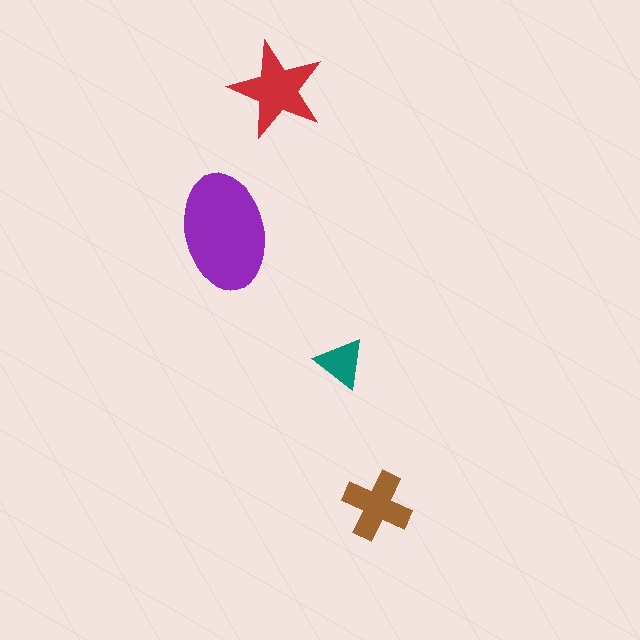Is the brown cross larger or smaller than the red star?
Smaller.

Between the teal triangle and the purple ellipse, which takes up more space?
The purple ellipse.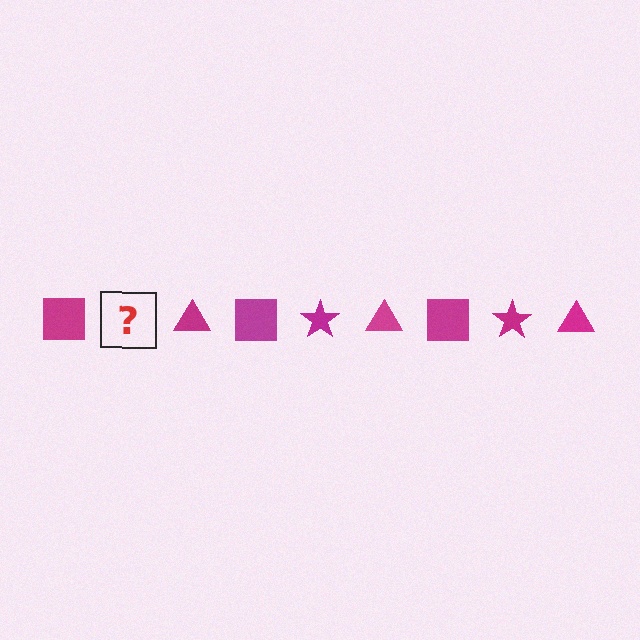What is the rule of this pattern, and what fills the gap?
The rule is that the pattern cycles through square, star, triangle shapes in magenta. The gap should be filled with a magenta star.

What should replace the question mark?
The question mark should be replaced with a magenta star.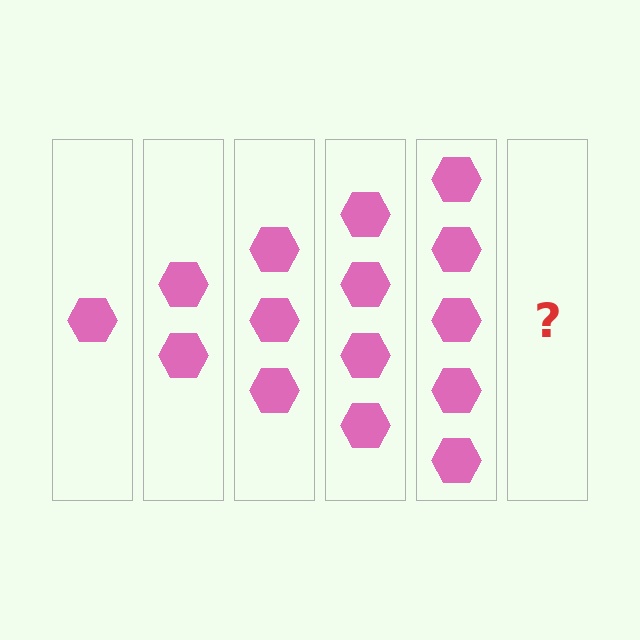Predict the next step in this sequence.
The next step is 6 hexagons.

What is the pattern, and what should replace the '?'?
The pattern is that each step adds one more hexagon. The '?' should be 6 hexagons.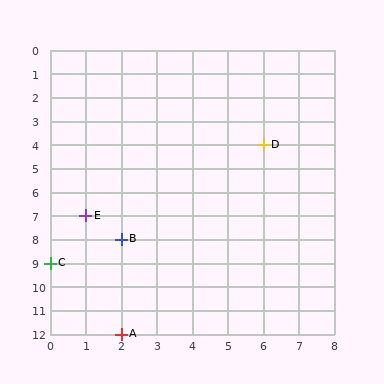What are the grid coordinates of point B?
Point B is at grid coordinates (2, 8).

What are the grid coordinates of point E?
Point E is at grid coordinates (1, 7).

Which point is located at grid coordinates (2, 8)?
Point B is at (2, 8).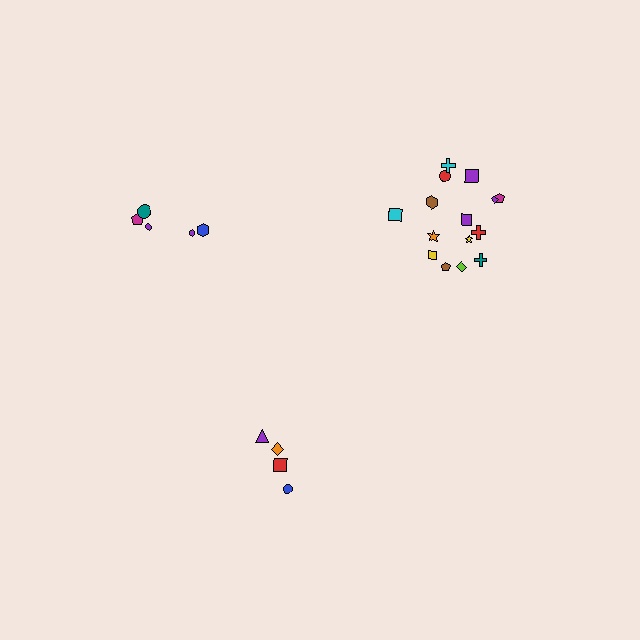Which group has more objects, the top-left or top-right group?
The top-right group.